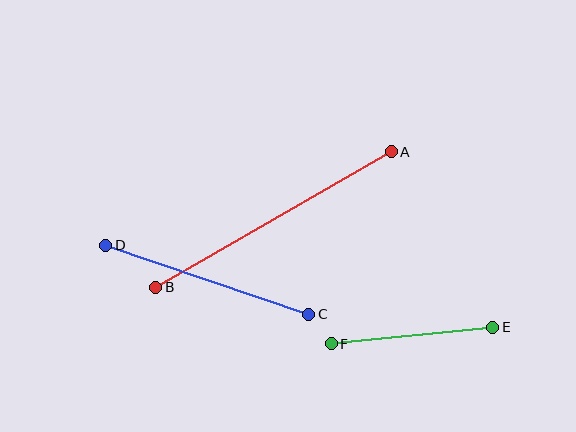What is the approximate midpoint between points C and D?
The midpoint is at approximately (207, 280) pixels.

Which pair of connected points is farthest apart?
Points A and B are farthest apart.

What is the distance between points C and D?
The distance is approximately 214 pixels.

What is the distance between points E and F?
The distance is approximately 162 pixels.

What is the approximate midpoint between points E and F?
The midpoint is at approximately (412, 335) pixels.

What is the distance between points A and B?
The distance is approximately 272 pixels.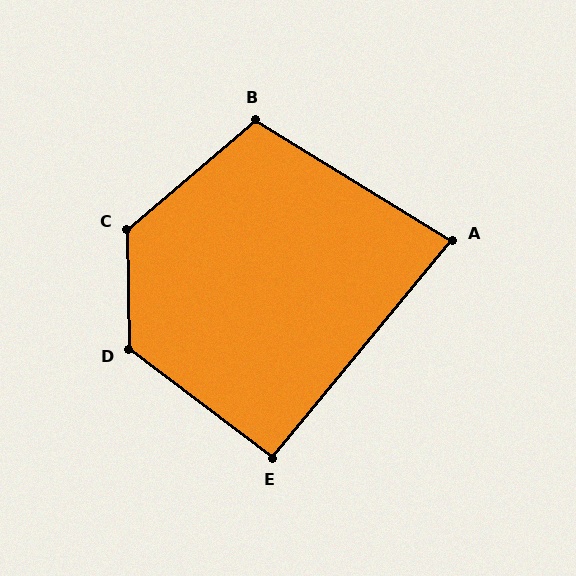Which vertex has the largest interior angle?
C, at approximately 130 degrees.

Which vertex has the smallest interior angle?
A, at approximately 82 degrees.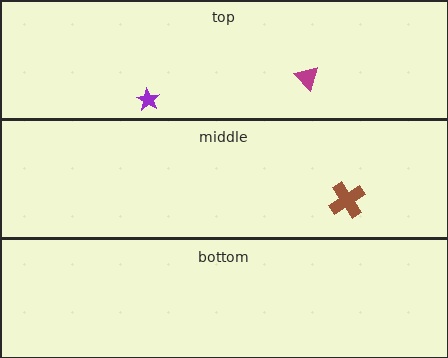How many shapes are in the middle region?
1.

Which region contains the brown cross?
The middle region.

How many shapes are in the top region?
2.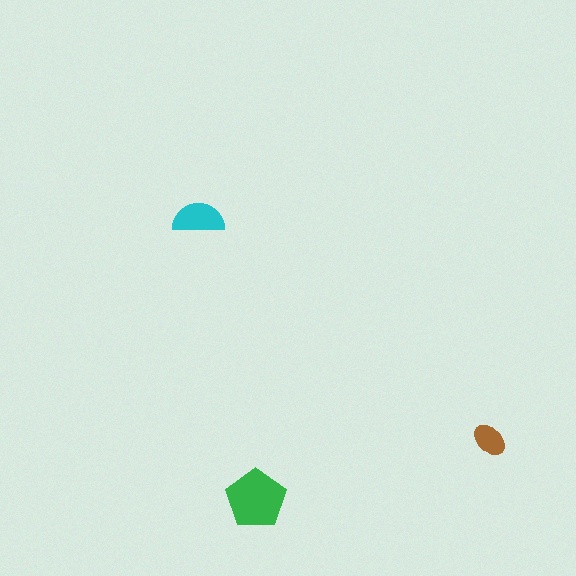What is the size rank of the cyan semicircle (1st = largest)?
2nd.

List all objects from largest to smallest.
The green pentagon, the cyan semicircle, the brown ellipse.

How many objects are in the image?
There are 3 objects in the image.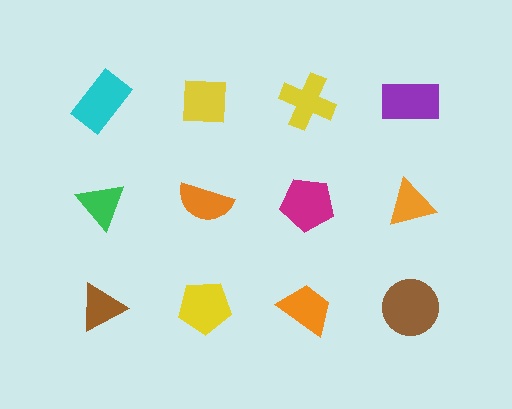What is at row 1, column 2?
A yellow square.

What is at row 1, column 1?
A cyan rectangle.